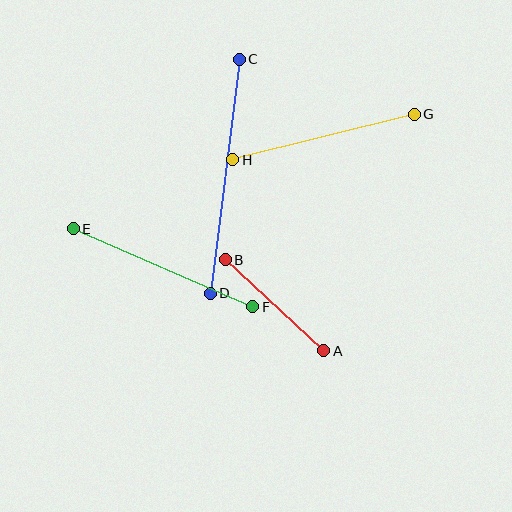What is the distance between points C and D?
The distance is approximately 236 pixels.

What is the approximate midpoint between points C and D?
The midpoint is at approximately (225, 176) pixels.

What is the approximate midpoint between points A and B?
The midpoint is at approximately (275, 305) pixels.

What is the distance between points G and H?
The distance is approximately 187 pixels.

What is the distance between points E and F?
The distance is approximately 196 pixels.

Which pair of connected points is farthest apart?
Points C and D are farthest apart.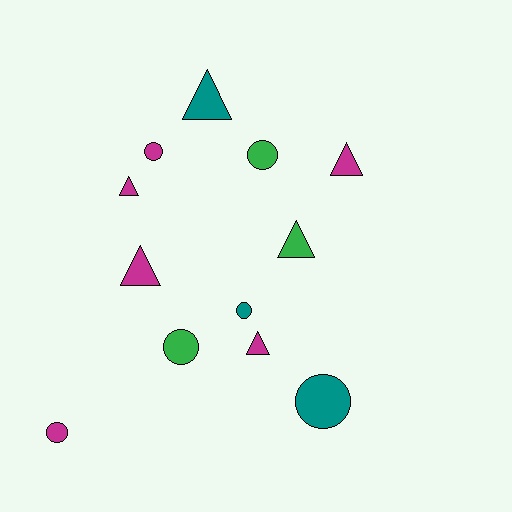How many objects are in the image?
There are 12 objects.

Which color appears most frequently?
Magenta, with 6 objects.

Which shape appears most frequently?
Triangle, with 6 objects.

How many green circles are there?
There are 2 green circles.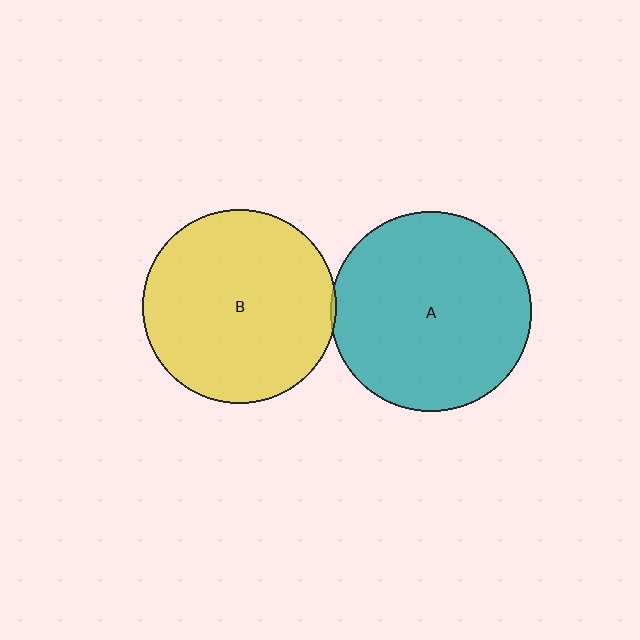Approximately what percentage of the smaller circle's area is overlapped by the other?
Approximately 5%.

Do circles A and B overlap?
Yes.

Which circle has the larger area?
Circle A (teal).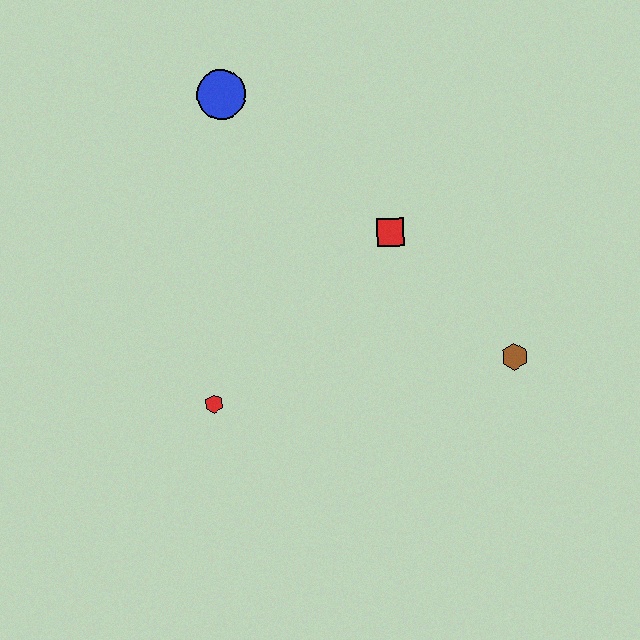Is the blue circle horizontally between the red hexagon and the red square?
Yes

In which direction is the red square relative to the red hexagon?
The red square is to the right of the red hexagon.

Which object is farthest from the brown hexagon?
The blue circle is farthest from the brown hexagon.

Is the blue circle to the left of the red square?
Yes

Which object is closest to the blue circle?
The red square is closest to the blue circle.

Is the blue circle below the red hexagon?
No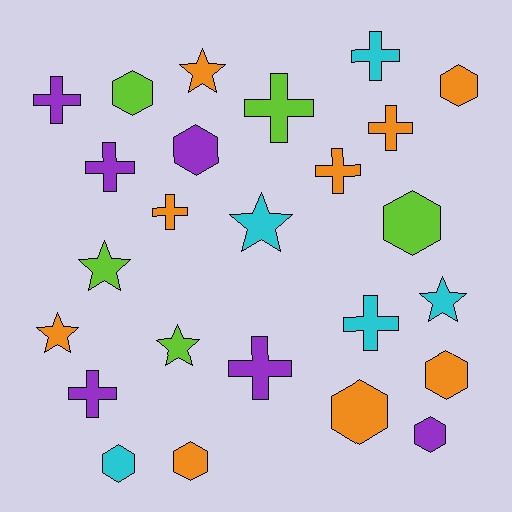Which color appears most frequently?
Orange, with 9 objects.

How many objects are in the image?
There are 25 objects.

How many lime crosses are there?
There is 1 lime cross.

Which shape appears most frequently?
Cross, with 10 objects.